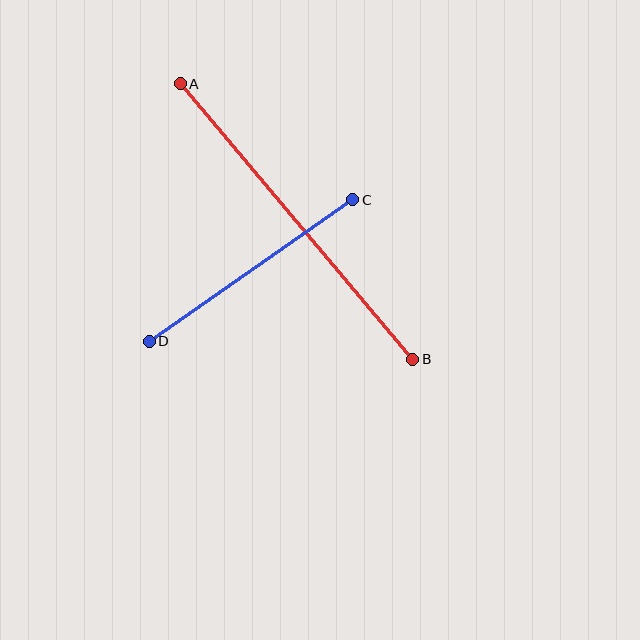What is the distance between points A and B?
The distance is approximately 361 pixels.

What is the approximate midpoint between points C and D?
The midpoint is at approximately (251, 271) pixels.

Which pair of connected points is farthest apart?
Points A and B are farthest apart.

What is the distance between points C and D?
The distance is approximately 248 pixels.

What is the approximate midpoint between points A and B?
The midpoint is at approximately (297, 221) pixels.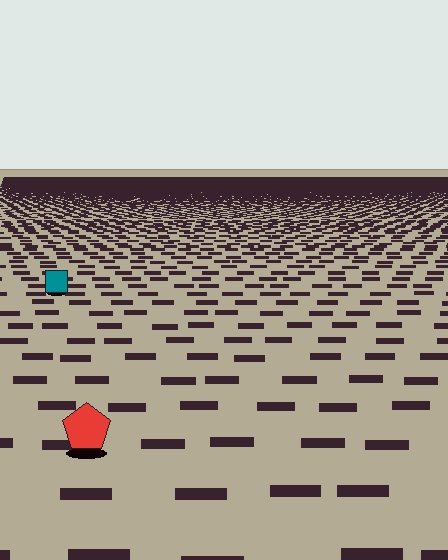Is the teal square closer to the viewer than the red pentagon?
No. The red pentagon is closer — you can tell from the texture gradient: the ground texture is coarser near it.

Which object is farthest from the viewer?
The teal square is farthest from the viewer. It appears smaller and the ground texture around it is denser.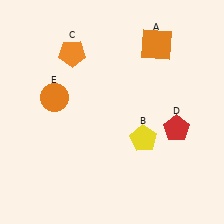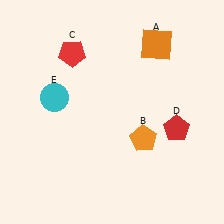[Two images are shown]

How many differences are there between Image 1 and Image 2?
There are 3 differences between the two images.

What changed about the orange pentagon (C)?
In Image 1, C is orange. In Image 2, it changed to red.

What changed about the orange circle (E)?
In Image 1, E is orange. In Image 2, it changed to cyan.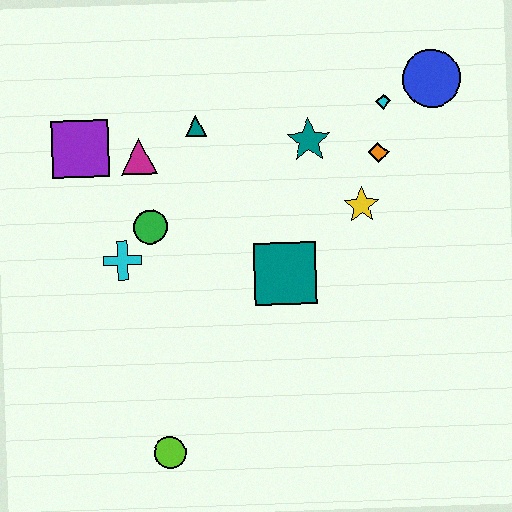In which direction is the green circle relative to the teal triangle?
The green circle is below the teal triangle.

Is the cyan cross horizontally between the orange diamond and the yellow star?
No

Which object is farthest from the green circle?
The blue circle is farthest from the green circle.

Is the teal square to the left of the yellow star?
Yes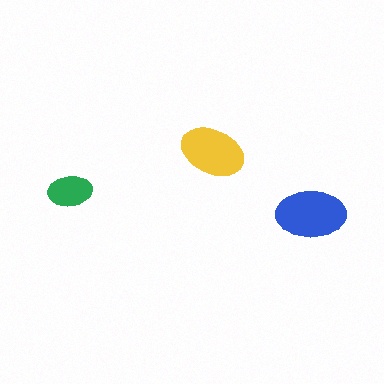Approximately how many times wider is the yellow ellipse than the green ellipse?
About 1.5 times wider.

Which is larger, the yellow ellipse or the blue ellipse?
The blue one.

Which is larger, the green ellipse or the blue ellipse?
The blue one.